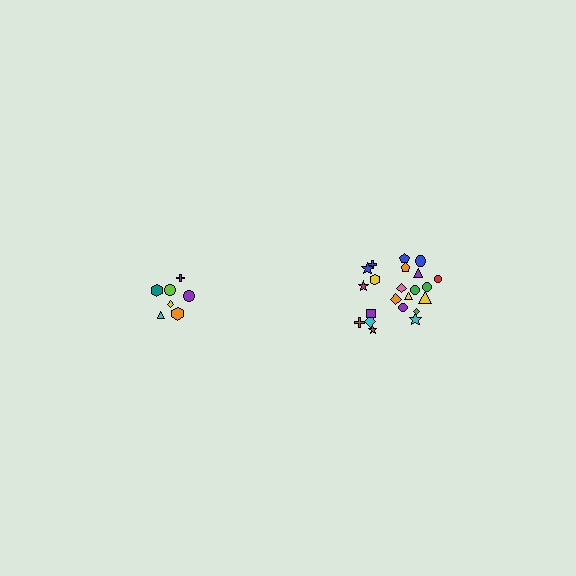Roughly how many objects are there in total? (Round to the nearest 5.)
Roughly 30 objects in total.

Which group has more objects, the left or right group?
The right group.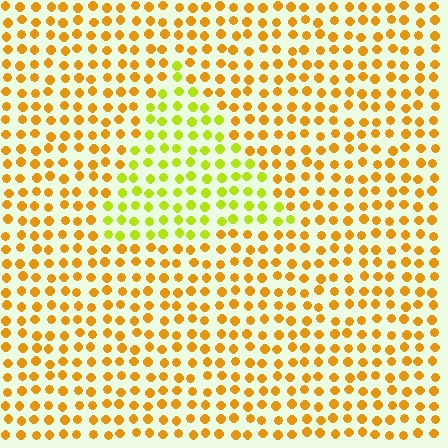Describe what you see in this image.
The image is filled with small orange elements in a uniform arrangement. A triangle-shaped region is visible where the elements are tinted to a slightly different hue, forming a subtle color boundary.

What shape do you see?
I see a triangle.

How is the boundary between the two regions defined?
The boundary is defined purely by a slight shift in hue (about 38 degrees). Spacing, size, and orientation are identical on both sides.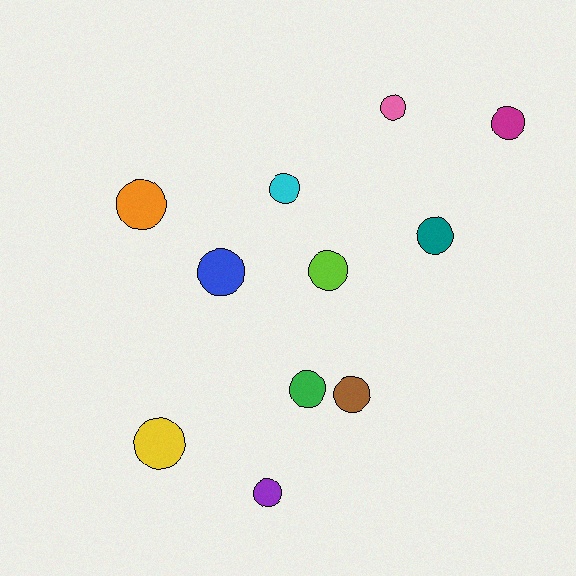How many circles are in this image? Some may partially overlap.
There are 11 circles.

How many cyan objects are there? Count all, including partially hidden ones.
There is 1 cyan object.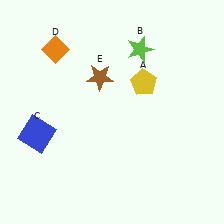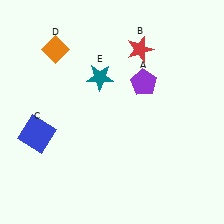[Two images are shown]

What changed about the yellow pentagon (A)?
In Image 1, A is yellow. In Image 2, it changed to purple.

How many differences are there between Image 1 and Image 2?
There are 3 differences between the two images.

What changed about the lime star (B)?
In Image 1, B is lime. In Image 2, it changed to red.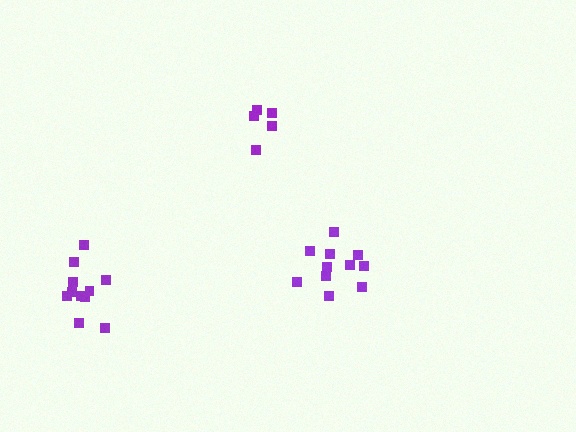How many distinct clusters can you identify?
There are 3 distinct clusters.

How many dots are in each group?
Group 1: 11 dots, Group 2: 11 dots, Group 3: 5 dots (27 total).